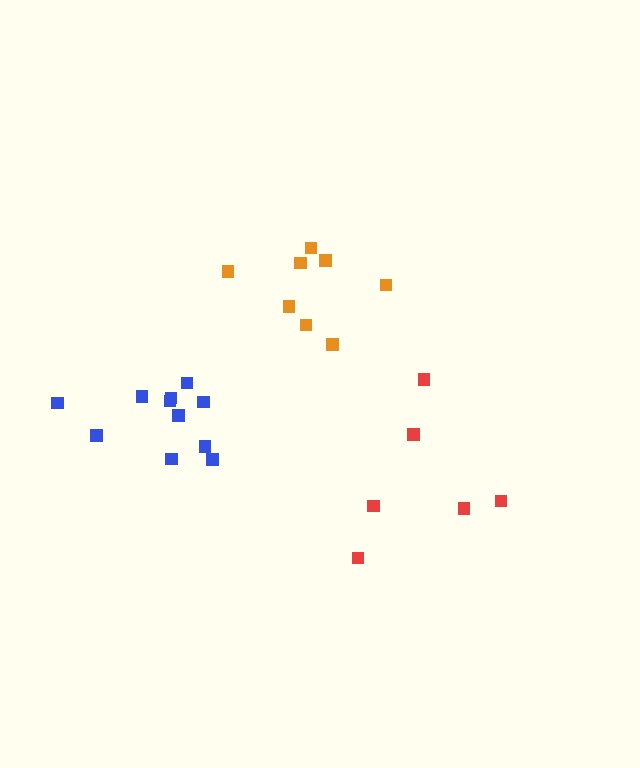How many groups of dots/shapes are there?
There are 3 groups.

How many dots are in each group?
Group 1: 8 dots, Group 2: 11 dots, Group 3: 6 dots (25 total).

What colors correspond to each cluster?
The clusters are colored: orange, blue, red.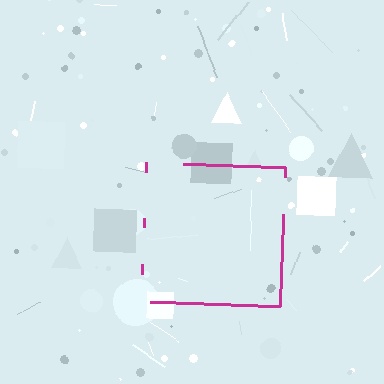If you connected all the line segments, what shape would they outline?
They would outline a square.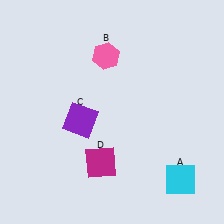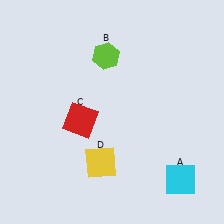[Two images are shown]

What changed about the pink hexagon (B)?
In Image 1, B is pink. In Image 2, it changed to lime.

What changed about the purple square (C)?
In Image 1, C is purple. In Image 2, it changed to red.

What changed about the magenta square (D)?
In Image 1, D is magenta. In Image 2, it changed to yellow.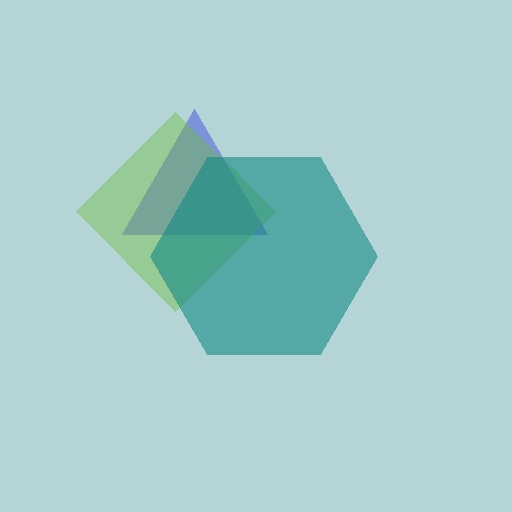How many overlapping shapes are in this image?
There are 3 overlapping shapes in the image.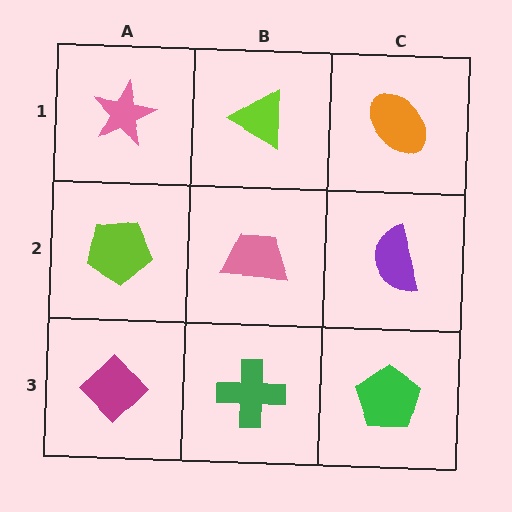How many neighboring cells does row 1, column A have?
2.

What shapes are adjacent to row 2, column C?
An orange ellipse (row 1, column C), a green pentagon (row 3, column C), a pink trapezoid (row 2, column B).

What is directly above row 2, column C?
An orange ellipse.